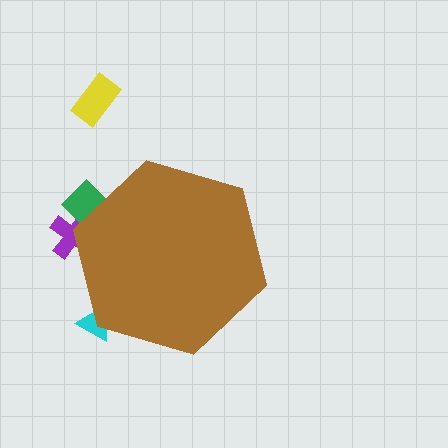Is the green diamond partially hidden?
Yes, the green diamond is partially hidden behind the brown hexagon.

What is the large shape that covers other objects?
A brown hexagon.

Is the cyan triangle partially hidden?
Yes, the cyan triangle is partially hidden behind the brown hexagon.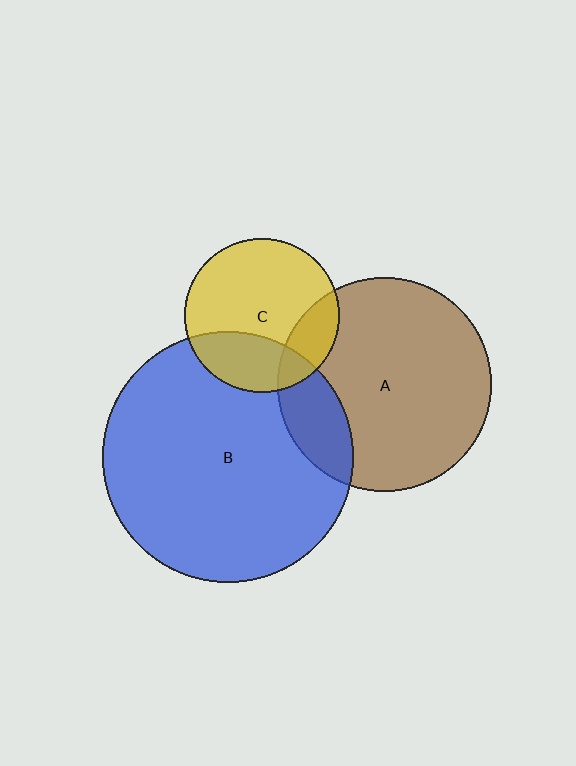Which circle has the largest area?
Circle B (blue).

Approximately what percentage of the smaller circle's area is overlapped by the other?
Approximately 20%.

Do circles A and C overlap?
Yes.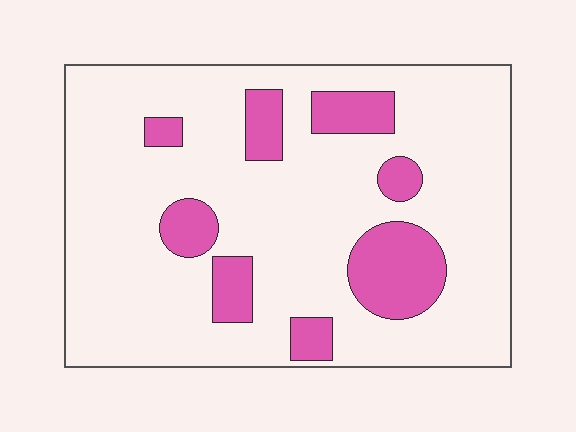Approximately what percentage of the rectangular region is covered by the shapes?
Approximately 20%.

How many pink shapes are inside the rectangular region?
8.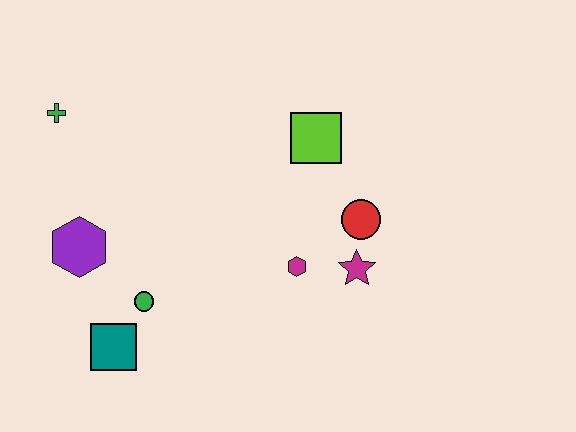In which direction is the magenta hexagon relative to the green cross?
The magenta hexagon is to the right of the green cross.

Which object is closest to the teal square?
The green circle is closest to the teal square.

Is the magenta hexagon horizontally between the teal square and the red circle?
Yes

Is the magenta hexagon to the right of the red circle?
No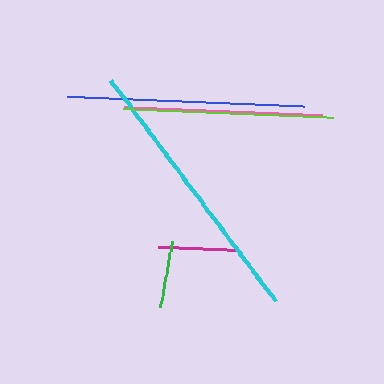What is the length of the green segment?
The green segment is approximately 67 pixels long.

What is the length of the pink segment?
The pink segment is approximately 197 pixels long.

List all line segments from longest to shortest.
From longest to shortest: cyan, blue, lime, pink, magenta, green.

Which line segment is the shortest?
The green line is the shortest at approximately 67 pixels.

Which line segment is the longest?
The cyan line is the longest at approximately 275 pixels.